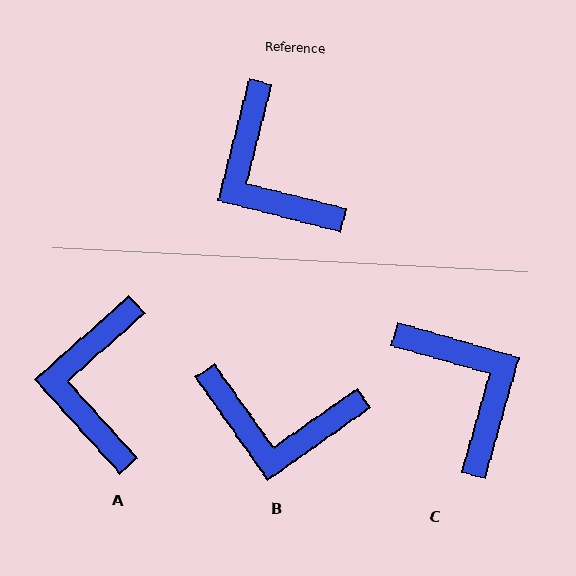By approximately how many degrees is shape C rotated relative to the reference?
Approximately 178 degrees counter-clockwise.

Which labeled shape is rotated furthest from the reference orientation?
C, about 178 degrees away.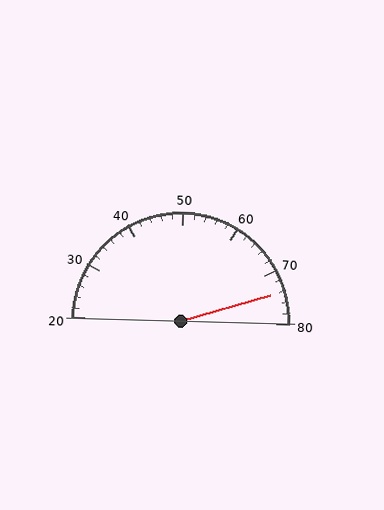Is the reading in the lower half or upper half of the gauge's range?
The reading is in the upper half of the range (20 to 80).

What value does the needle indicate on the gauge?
The needle indicates approximately 74.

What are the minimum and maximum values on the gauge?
The gauge ranges from 20 to 80.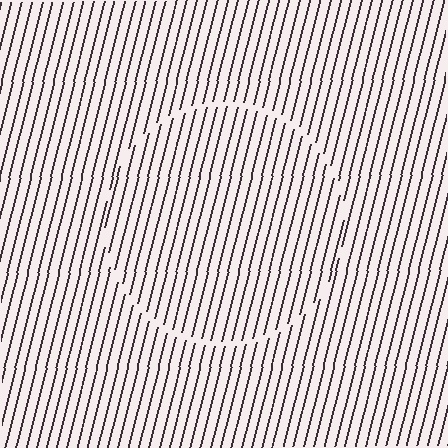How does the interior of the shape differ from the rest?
The interior of the shape contains the same grating, shifted by half a period — the contour is defined by the phase discontinuity where line-ends from the inner and outer gratings abut.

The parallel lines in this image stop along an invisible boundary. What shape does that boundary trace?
An illusory circle. The interior of the shape contains the same grating, shifted by half a period — the contour is defined by the phase discontinuity where line-ends from the inner and outer gratings abut.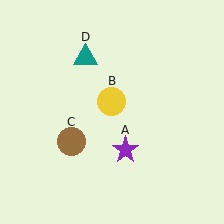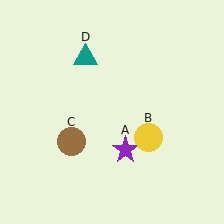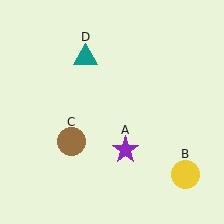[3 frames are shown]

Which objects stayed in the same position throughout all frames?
Purple star (object A) and brown circle (object C) and teal triangle (object D) remained stationary.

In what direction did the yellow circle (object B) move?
The yellow circle (object B) moved down and to the right.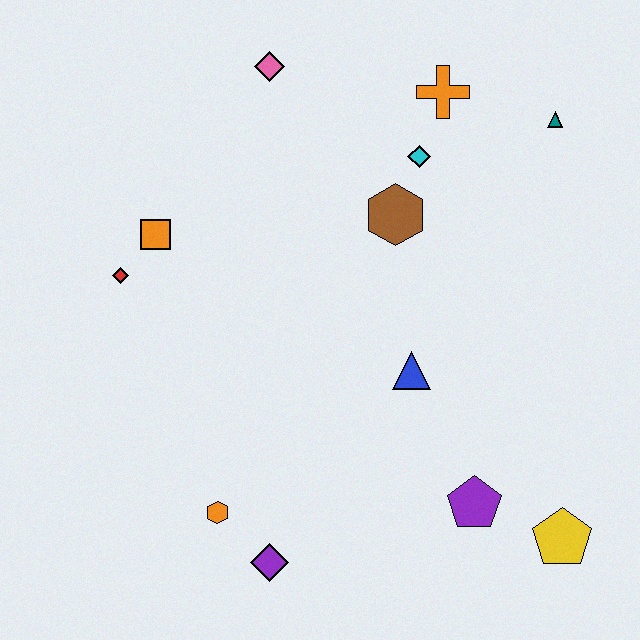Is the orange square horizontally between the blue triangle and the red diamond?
Yes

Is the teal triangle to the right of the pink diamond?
Yes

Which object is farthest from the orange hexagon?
The teal triangle is farthest from the orange hexagon.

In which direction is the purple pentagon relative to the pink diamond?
The purple pentagon is below the pink diamond.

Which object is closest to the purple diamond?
The orange hexagon is closest to the purple diamond.